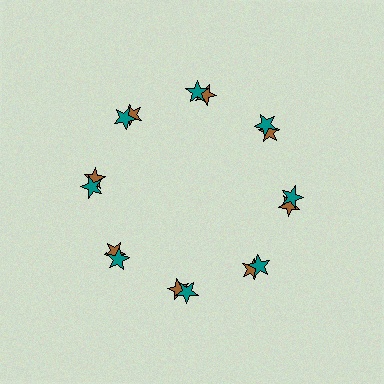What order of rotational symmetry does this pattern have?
This pattern has 8-fold rotational symmetry.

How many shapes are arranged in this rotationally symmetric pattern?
There are 16 shapes, arranged in 8 groups of 2.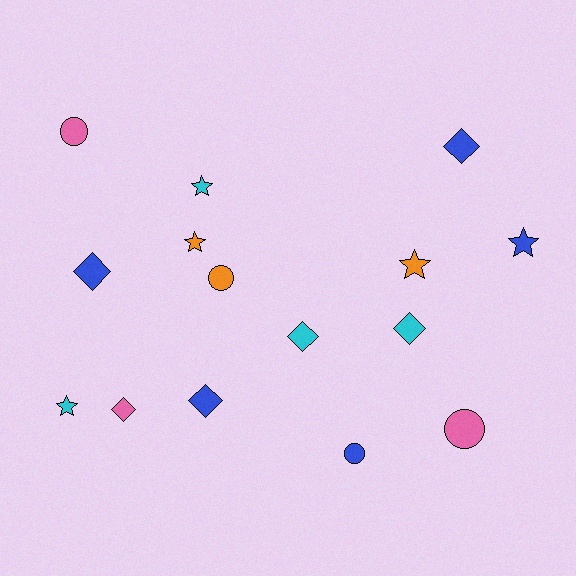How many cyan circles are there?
There are no cyan circles.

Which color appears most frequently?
Blue, with 5 objects.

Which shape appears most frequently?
Diamond, with 6 objects.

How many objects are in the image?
There are 15 objects.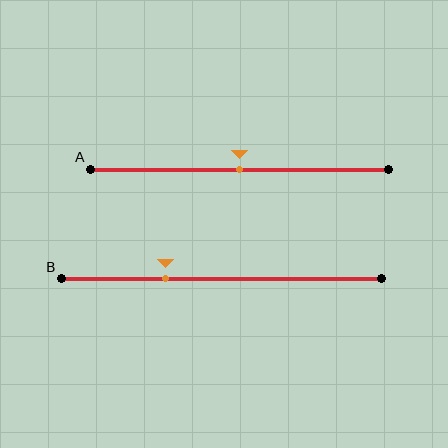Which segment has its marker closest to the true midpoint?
Segment A has its marker closest to the true midpoint.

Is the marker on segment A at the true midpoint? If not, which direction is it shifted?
Yes, the marker on segment A is at the true midpoint.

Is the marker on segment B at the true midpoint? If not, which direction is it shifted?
No, the marker on segment B is shifted to the left by about 17% of the segment length.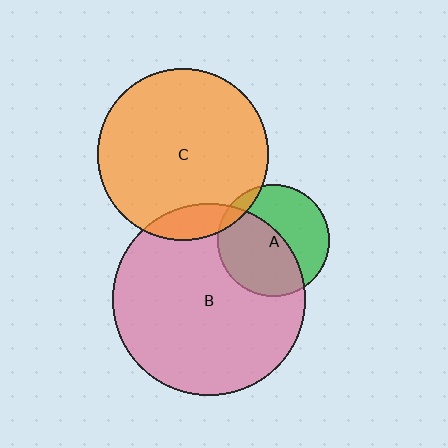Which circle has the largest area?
Circle B (pink).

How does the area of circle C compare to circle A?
Approximately 2.4 times.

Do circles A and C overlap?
Yes.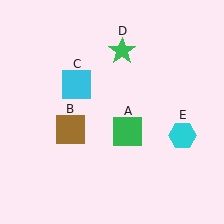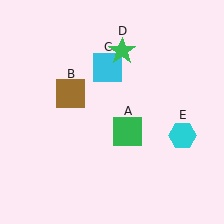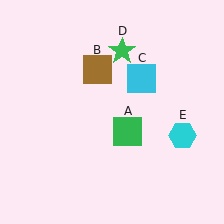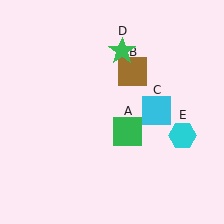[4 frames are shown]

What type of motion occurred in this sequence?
The brown square (object B), cyan square (object C) rotated clockwise around the center of the scene.